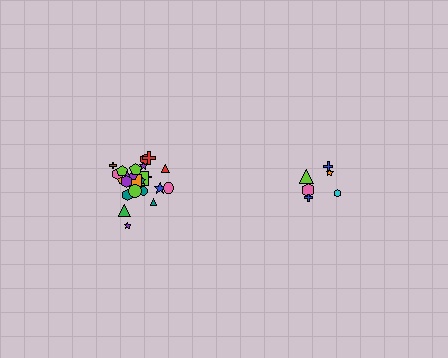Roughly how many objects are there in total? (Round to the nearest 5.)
Roughly 30 objects in total.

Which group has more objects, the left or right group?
The left group.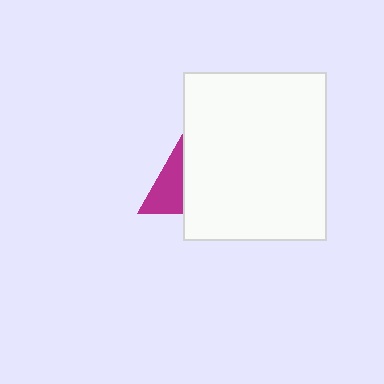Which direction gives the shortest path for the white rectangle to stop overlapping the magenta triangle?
Moving right gives the shortest separation.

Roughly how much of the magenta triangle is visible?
A small part of it is visible (roughly 32%).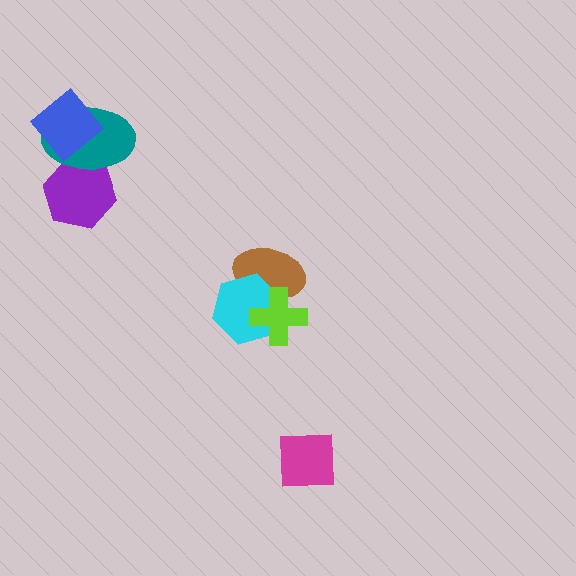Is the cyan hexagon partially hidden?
Yes, it is partially covered by another shape.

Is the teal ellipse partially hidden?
Yes, it is partially covered by another shape.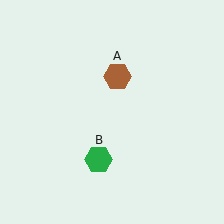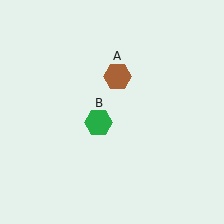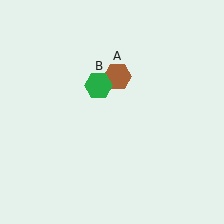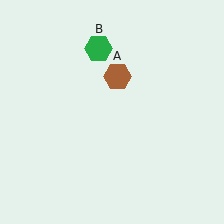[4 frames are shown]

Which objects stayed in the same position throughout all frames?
Brown hexagon (object A) remained stationary.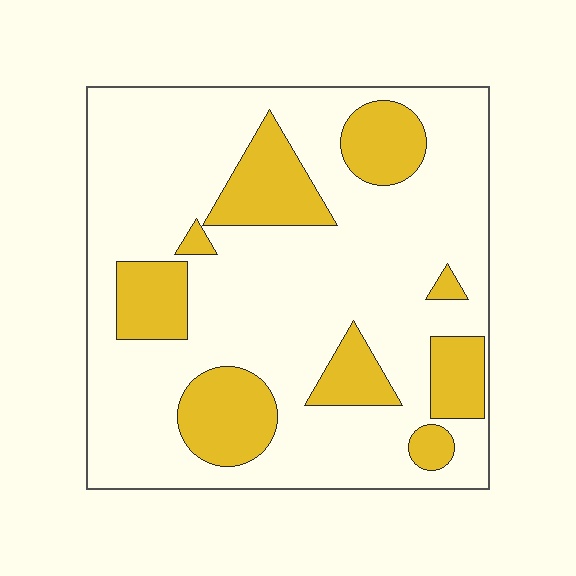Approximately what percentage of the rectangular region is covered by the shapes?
Approximately 25%.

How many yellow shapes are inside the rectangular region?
9.